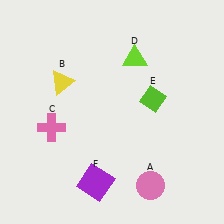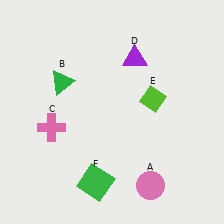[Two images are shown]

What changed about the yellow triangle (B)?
In Image 1, B is yellow. In Image 2, it changed to green.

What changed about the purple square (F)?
In Image 1, F is purple. In Image 2, it changed to green.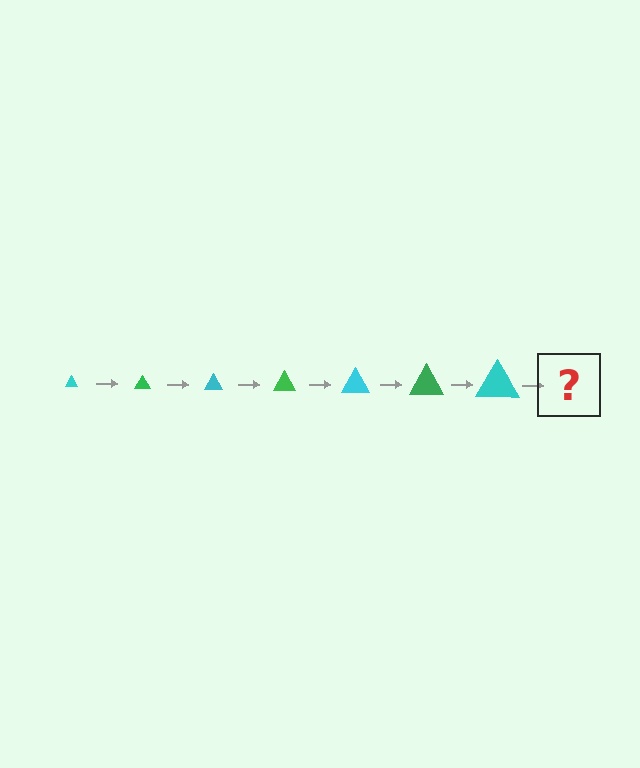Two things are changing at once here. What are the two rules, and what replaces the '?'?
The two rules are that the triangle grows larger each step and the color cycles through cyan and green. The '?' should be a green triangle, larger than the previous one.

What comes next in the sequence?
The next element should be a green triangle, larger than the previous one.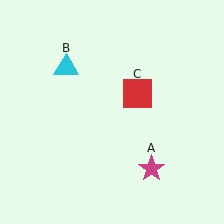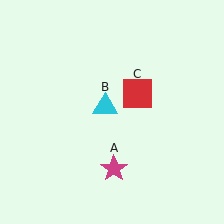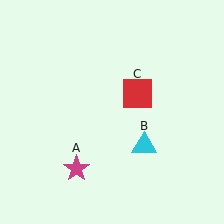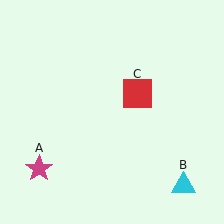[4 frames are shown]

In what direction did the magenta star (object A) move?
The magenta star (object A) moved left.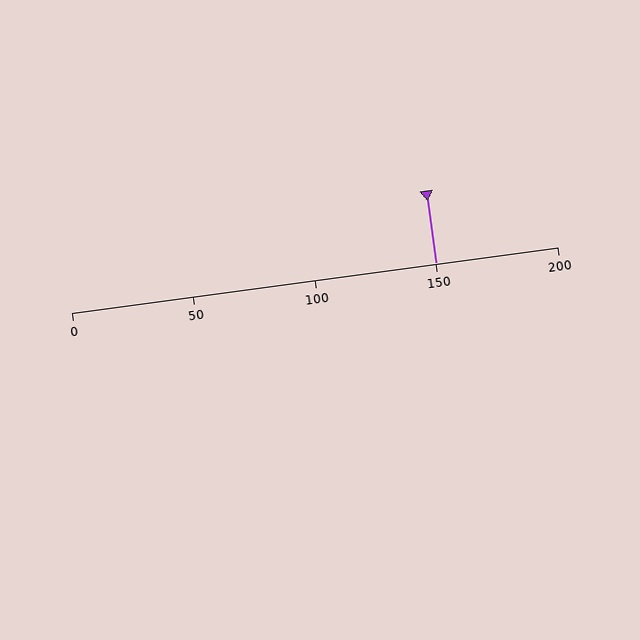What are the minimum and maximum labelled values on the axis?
The axis runs from 0 to 200.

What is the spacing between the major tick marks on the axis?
The major ticks are spaced 50 apart.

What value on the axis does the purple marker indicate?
The marker indicates approximately 150.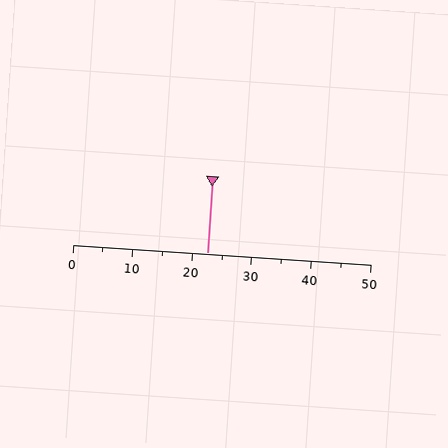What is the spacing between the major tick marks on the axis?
The major ticks are spaced 10 apart.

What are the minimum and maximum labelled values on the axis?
The axis runs from 0 to 50.